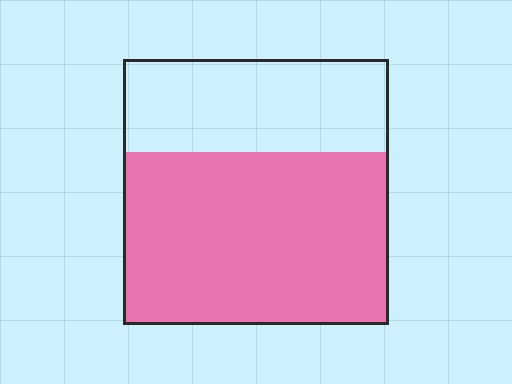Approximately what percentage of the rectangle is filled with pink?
Approximately 65%.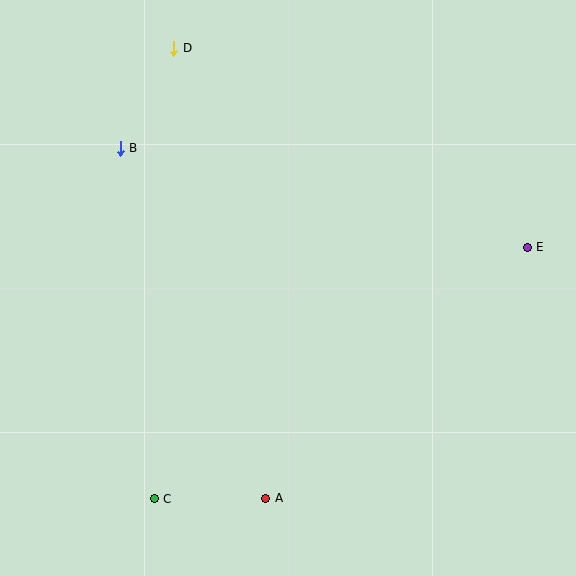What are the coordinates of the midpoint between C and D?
The midpoint between C and D is at (164, 273).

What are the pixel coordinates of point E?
Point E is at (527, 247).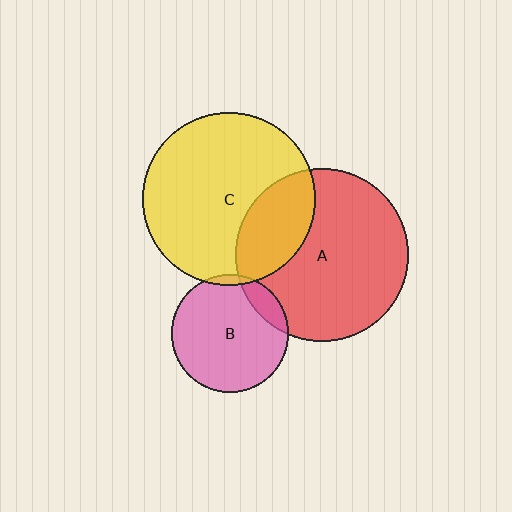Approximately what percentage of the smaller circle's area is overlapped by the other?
Approximately 25%.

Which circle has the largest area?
Circle C (yellow).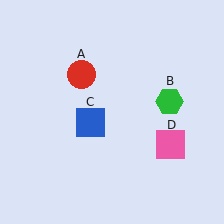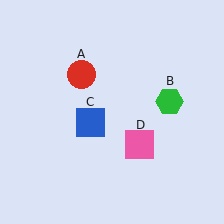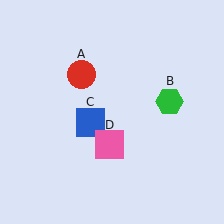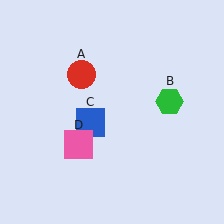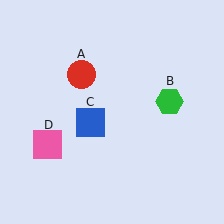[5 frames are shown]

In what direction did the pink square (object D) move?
The pink square (object D) moved left.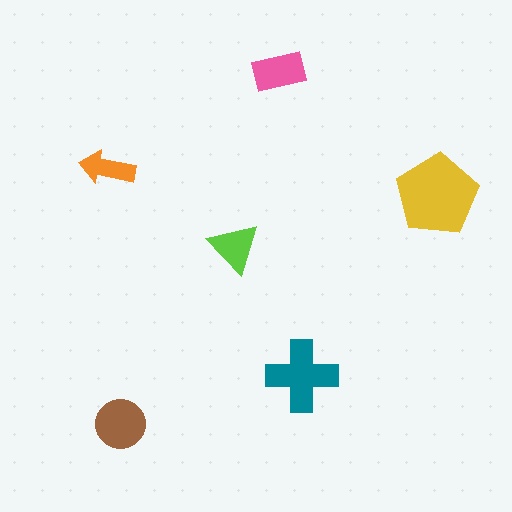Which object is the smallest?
The orange arrow.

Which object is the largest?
The yellow pentagon.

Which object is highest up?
The pink rectangle is topmost.